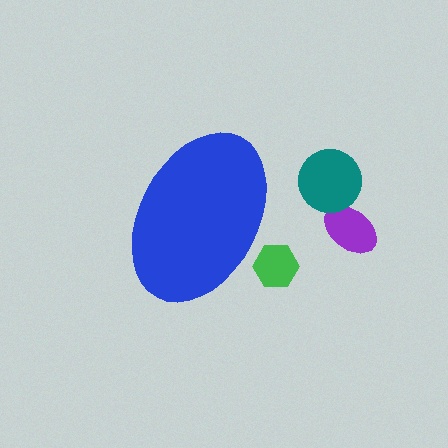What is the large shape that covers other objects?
A blue ellipse.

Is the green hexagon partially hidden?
Yes, the green hexagon is partially hidden behind the blue ellipse.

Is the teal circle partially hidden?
No, the teal circle is fully visible.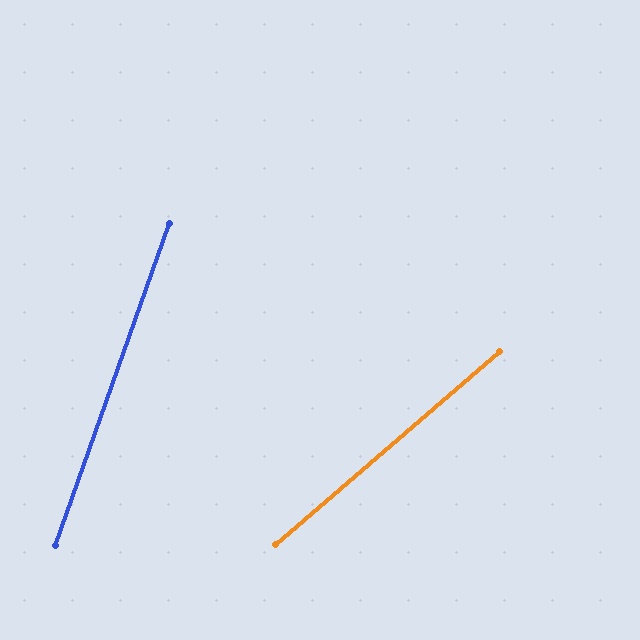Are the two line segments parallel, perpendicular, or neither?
Neither parallel nor perpendicular — they differ by about 30°.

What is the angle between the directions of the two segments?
Approximately 30 degrees.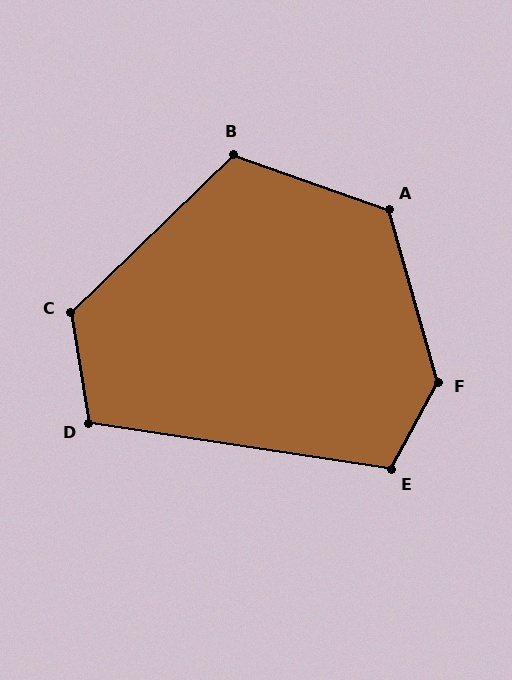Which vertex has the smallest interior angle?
D, at approximately 108 degrees.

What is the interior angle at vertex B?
Approximately 116 degrees (obtuse).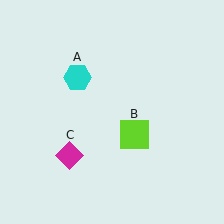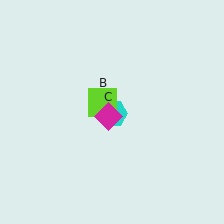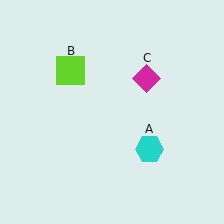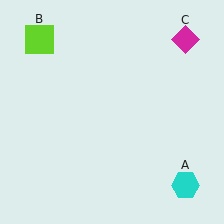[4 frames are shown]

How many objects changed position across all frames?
3 objects changed position: cyan hexagon (object A), lime square (object B), magenta diamond (object C).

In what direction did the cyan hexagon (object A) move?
The cyan hexagon (object A) moved down and to the right.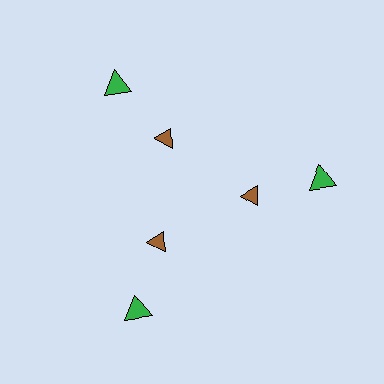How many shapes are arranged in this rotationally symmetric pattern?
There are 6 shapes, arranged in 3 groups of 2.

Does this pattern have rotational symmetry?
Yes, this pattern has 3-fold rotational symmetry. It looks the same after rotating 120 degrees around the center.